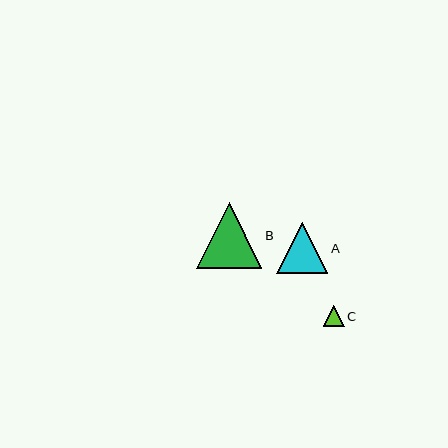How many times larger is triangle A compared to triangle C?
Triangle A is approximately 2.5 times the size of triangle C.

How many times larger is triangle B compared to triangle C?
Triangle B is approximately 3.2 times the size of triangle C.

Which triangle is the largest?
Triangle B is the largest with a size of approximately 65 pixels.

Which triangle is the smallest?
Triangle C is the smallest with a size of approximately 20 pixels.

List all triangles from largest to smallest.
From largest to smallest: B, A, C.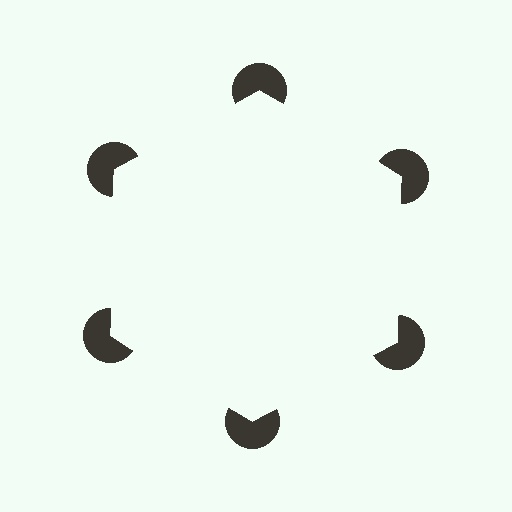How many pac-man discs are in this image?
There are 6 — one at each vertex of the illusory hexagon.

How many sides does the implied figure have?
6 sides.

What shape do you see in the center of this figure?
An illusory hexagon — its edges are inferred from the aligned wedge cuts in the pac-man discs, not physically drawn.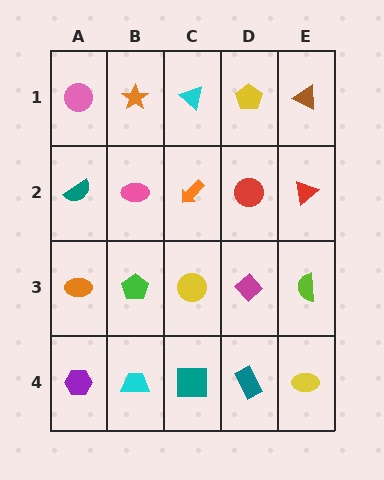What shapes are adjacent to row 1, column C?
An orange arrow (row 2, column C), an orange star (row 1, column B), a yellow pentagon (row 1, column D).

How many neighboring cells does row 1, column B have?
3.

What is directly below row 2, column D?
A magenta diamond.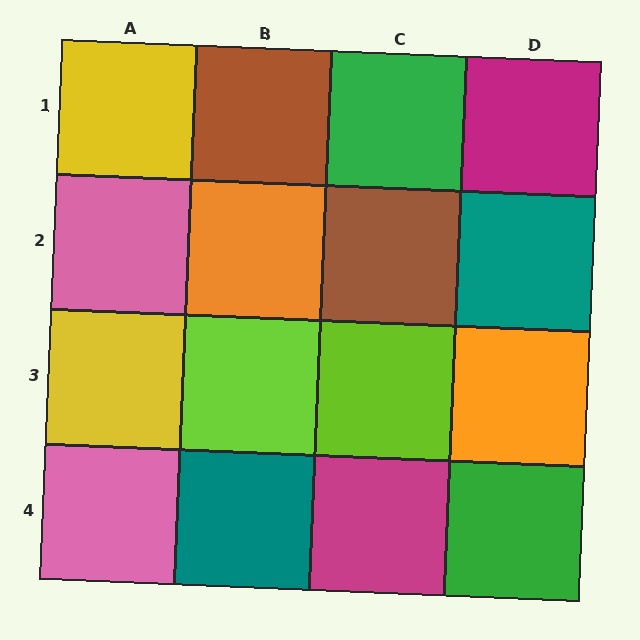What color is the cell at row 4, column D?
Green.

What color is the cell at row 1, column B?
Brown.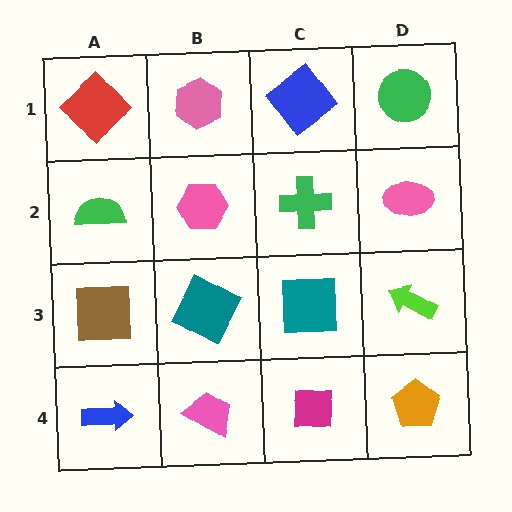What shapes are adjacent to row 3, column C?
A green cross (row 2, column C), a magenta square (row 4, column C), a teal square (row 3, column B), a lime arrow (row 3, column D).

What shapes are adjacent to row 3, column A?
A green semicircle (row 2, column A), a blue arrow (row 4, column A), a teal square (row 3, column B).